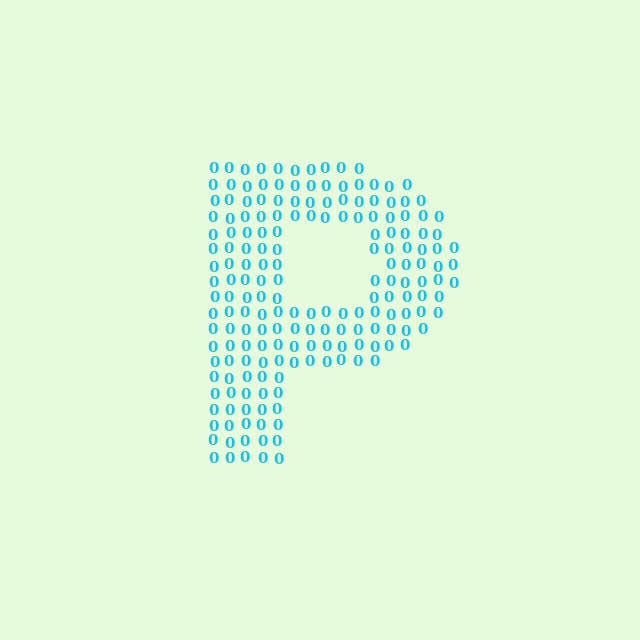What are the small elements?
The small elements are digit 0's.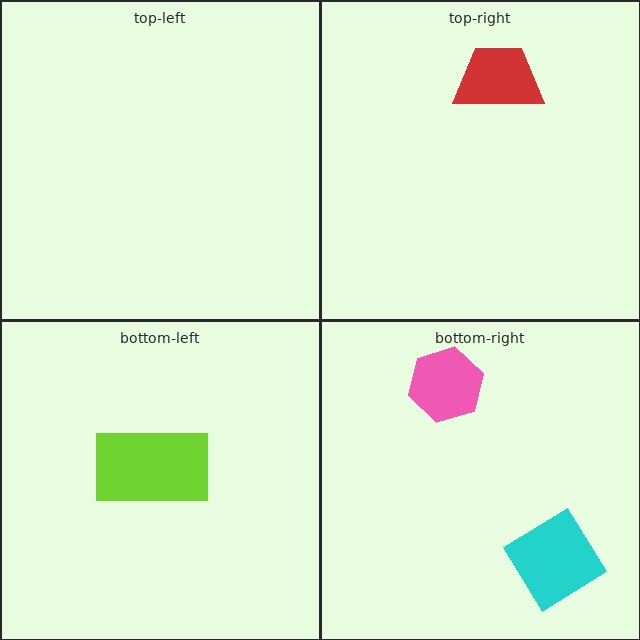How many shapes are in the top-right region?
1.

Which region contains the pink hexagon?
The bottom-right region.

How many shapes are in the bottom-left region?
1.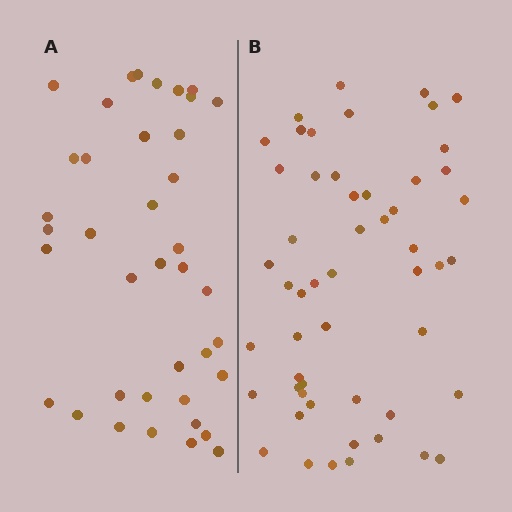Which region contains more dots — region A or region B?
Region B (the right region) has more dots.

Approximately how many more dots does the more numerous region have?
Region B has approximately 15 more dots than region A.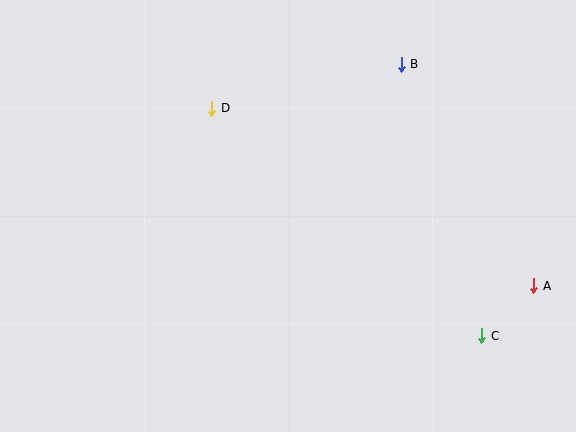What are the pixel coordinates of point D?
Point D is at (212, 108).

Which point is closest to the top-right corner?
Point B is closest to the top-right corner.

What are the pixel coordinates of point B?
Point B is at (401, 64).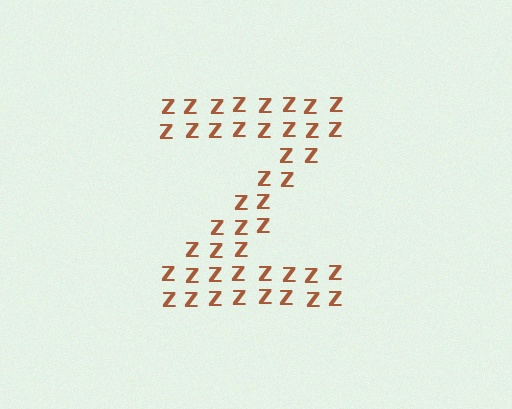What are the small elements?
The small elements are letter Z's.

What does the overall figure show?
The overall figure shows the letter Z.